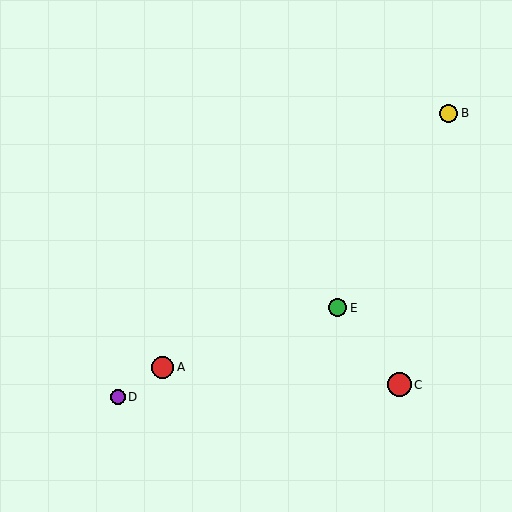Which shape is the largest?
The red circle (labeled C) is the largest.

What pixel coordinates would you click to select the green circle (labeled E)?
Click at (338, 308) to select the green circle E.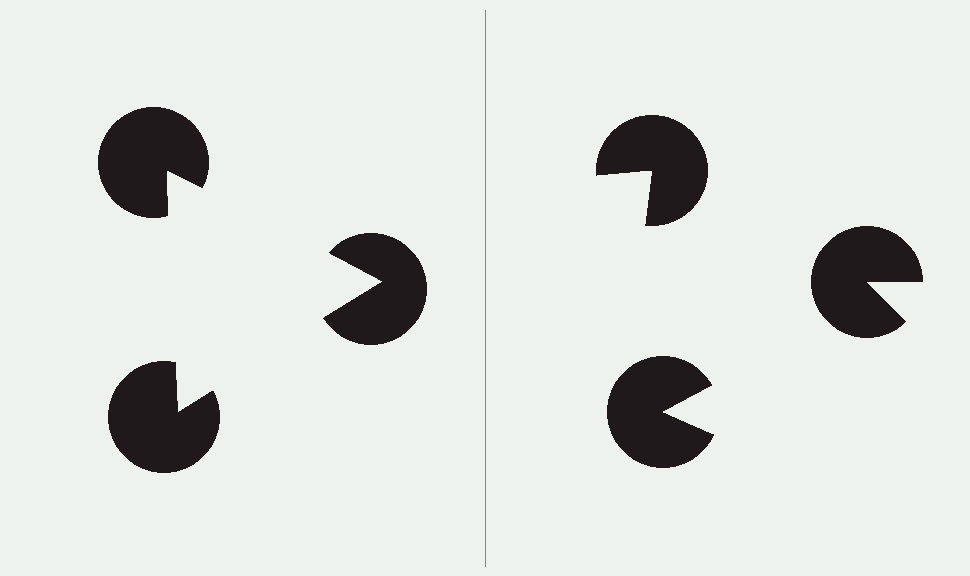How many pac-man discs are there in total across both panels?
6 — 3 on each side.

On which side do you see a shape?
An illusory triangle appears on the left side. On the right side the wedge cuts are rotated, so no coherent shape forms.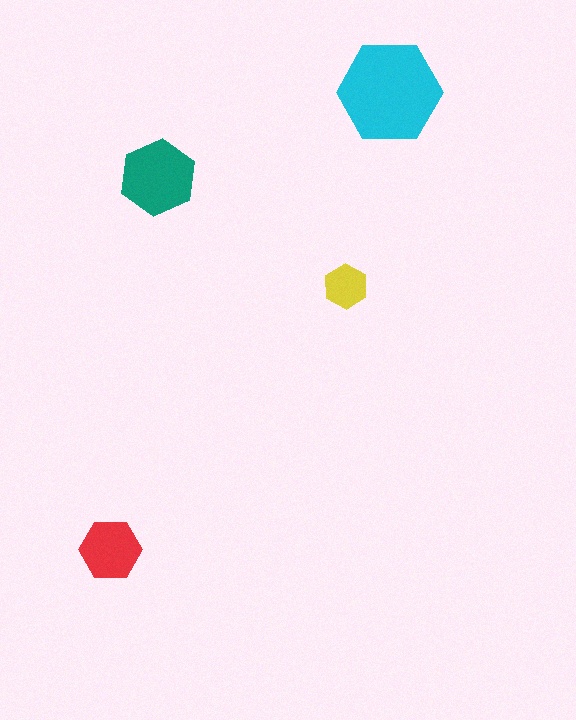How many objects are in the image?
There are 4 objects in the image.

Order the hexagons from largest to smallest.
the cyan one, the teal one, the red one, the yellow one.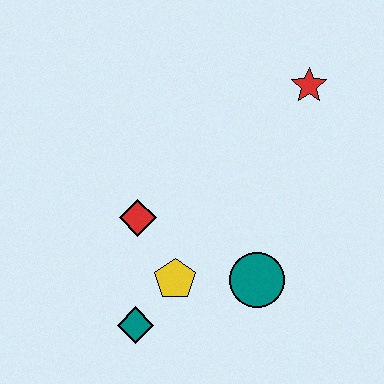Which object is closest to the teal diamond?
The yellow pentagon is closest to the teal diamond.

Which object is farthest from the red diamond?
The red star is farthest from the red diamond.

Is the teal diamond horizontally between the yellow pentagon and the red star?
No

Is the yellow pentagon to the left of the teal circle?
Yes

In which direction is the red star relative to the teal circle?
The red star is above the teal circle.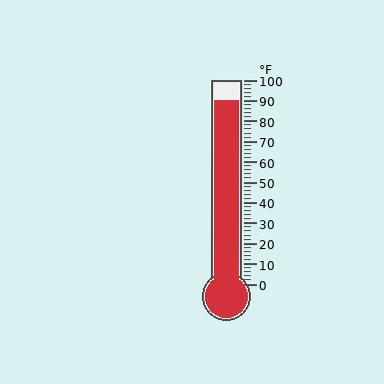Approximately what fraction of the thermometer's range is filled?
The thermometer is filled to approximately 90% of its range.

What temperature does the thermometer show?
The thermometer shows approximately 90°F.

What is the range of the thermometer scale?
The thermometer scale ranges from 0°F to 100°F.